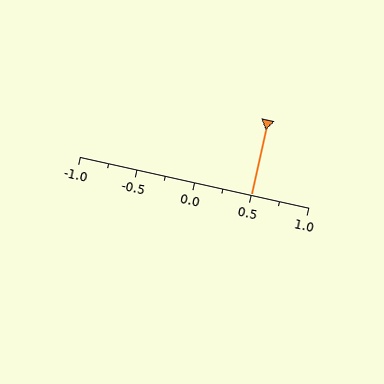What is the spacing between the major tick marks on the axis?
The major ticks are spaced 0.5 apart.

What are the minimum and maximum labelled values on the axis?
The axis runs from -1.0 to 1.0.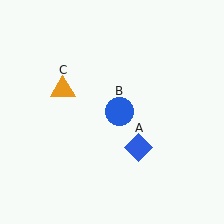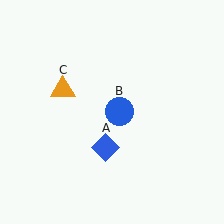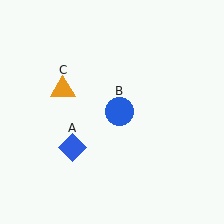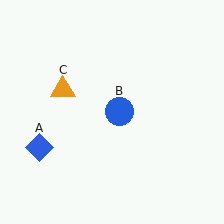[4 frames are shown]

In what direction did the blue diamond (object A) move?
The blue diamond (object A) moved left.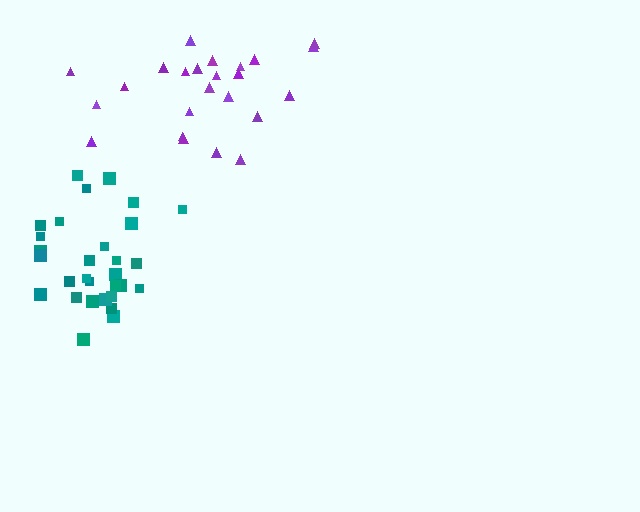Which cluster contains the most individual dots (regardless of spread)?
Teal (30).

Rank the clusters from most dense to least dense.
teal, purple.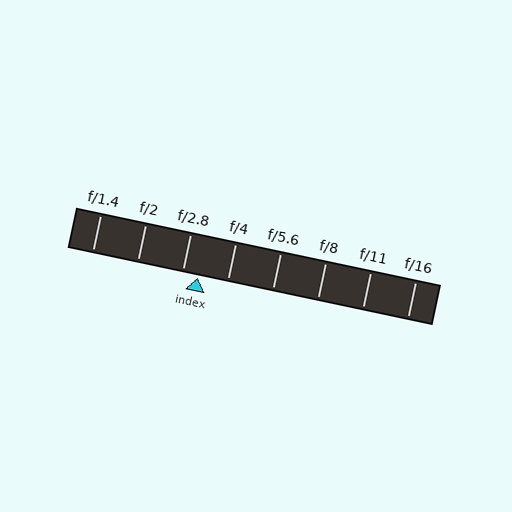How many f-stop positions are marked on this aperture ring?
There are 8 f-stop positions marked.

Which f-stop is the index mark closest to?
The index mark is closest to f/2.8.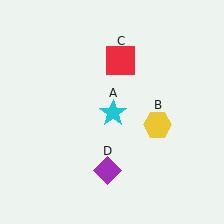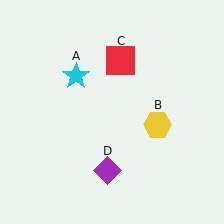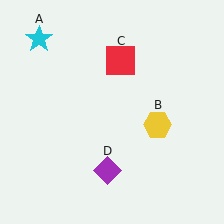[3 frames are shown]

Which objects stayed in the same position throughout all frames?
Yellow hexagon (object B) and red square (object C) and purple diamond (object D) remained stationary.